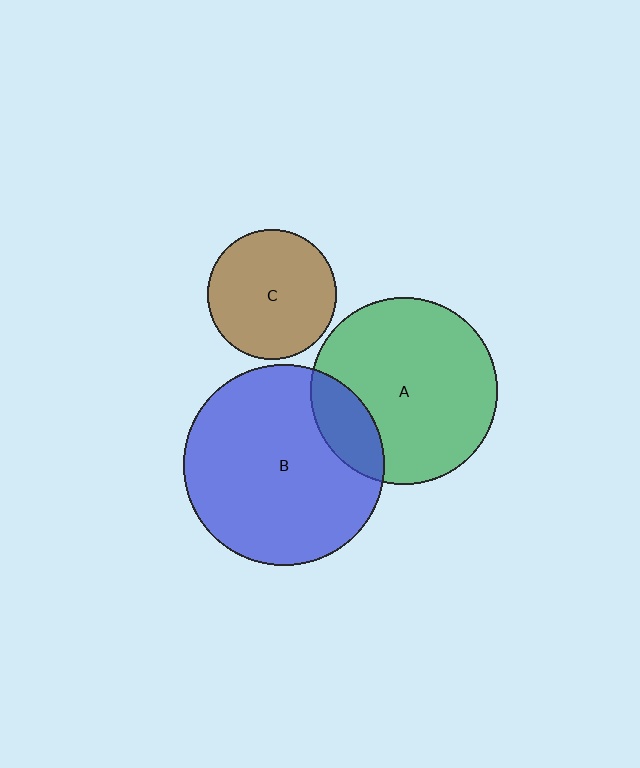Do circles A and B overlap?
Yes.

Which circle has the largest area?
Circle B (blue).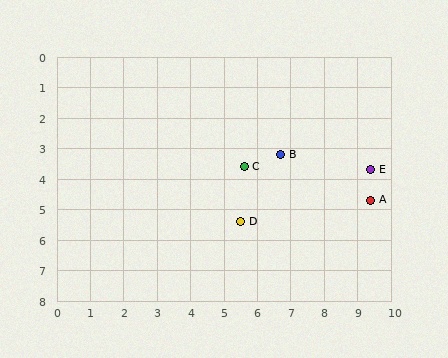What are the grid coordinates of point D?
Point D is at approximately (5.5, 5.4).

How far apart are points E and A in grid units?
Points E and A are about 1.0 grid units apart.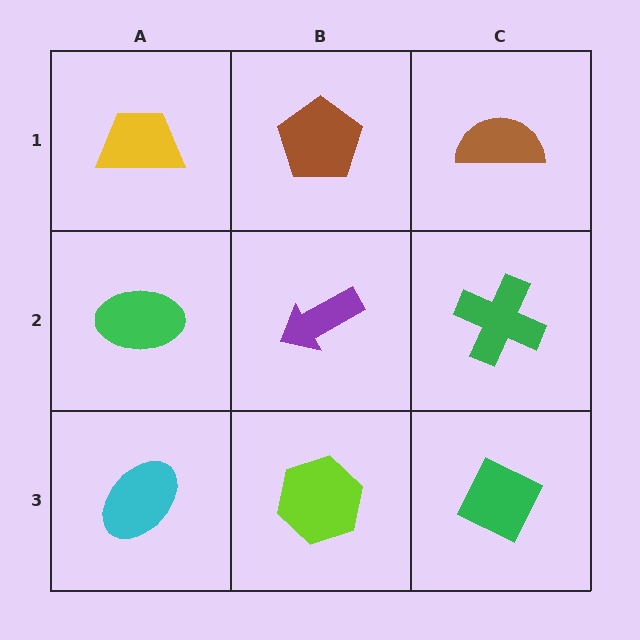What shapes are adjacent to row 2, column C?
A brown semicircle (row 1, column C), a green diamond (row 3, column C), a purple arrow (row 2, column B).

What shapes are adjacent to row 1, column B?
A purple arrow (row 2, column B), a yellow trapezoid (row 1, column A), a brown semicircle (row 1, column C).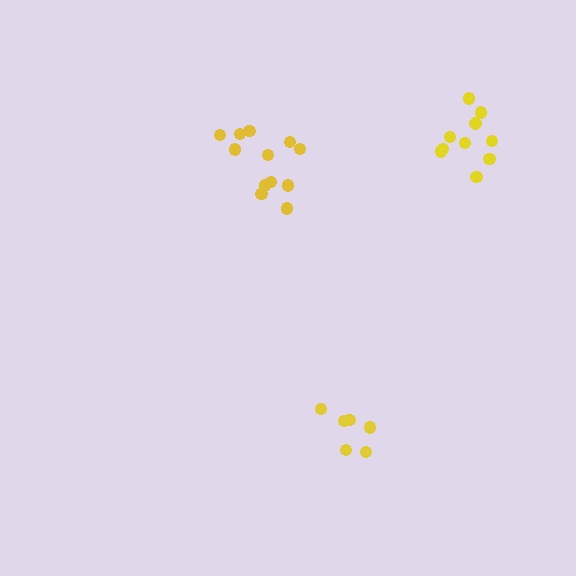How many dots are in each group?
Group 1: 12 dots, Group 2: 10 dots, Group 3: 6 dots (28 total).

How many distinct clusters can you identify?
There are 3 distinct clusters.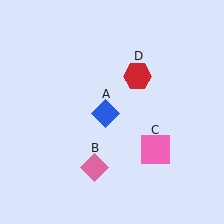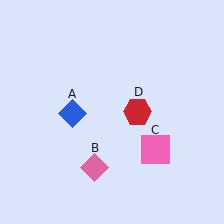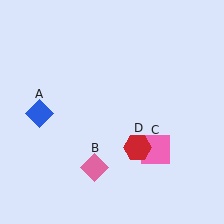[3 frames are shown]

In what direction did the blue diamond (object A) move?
The blue diamond (object A) moved left.